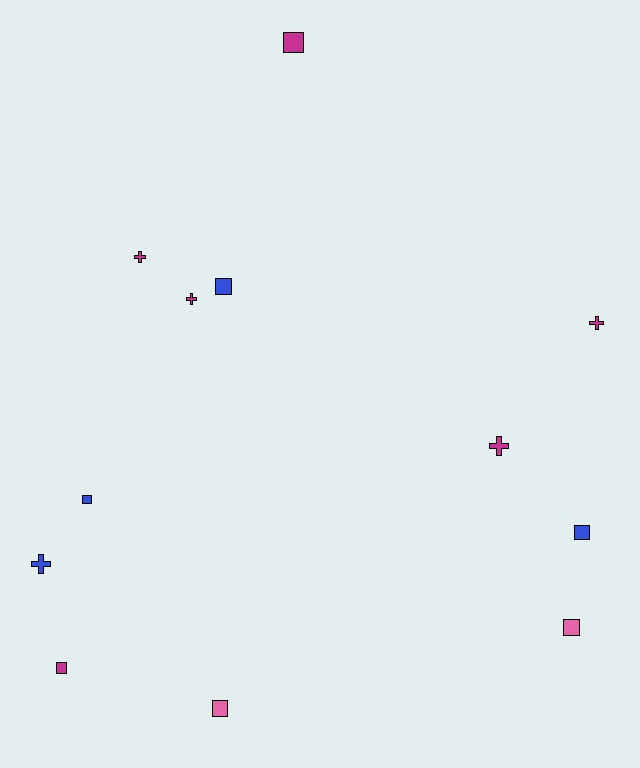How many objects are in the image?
There are 12 objects.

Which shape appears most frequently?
Square, with 7 objects.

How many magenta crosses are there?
There are 4 magenta crosses.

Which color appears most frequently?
Magenta, with 6 objects.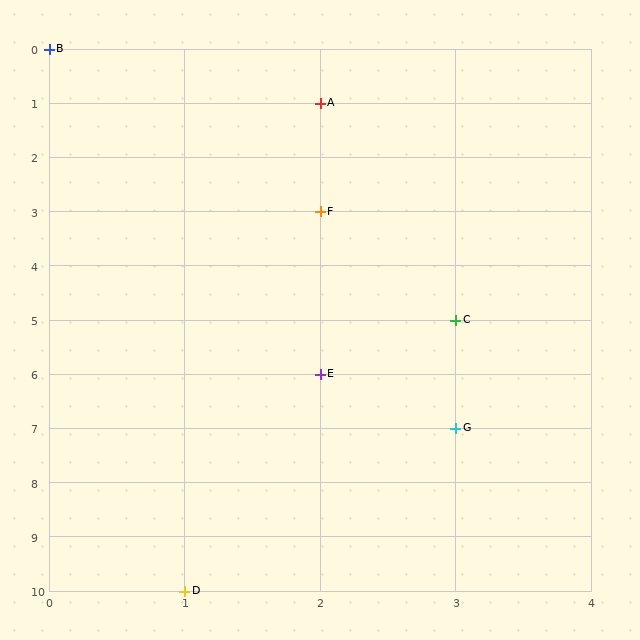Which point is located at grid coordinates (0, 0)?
Point B is at (0, 0).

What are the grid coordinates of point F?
Point F is at grid coordinates (2, 3).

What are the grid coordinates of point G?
Point G is at grid coordinates (3, 7).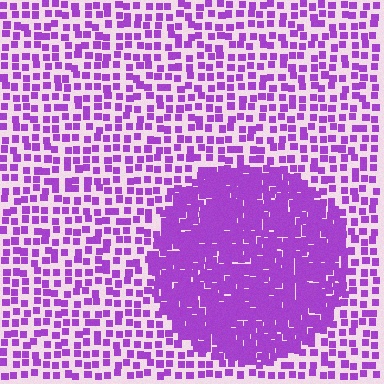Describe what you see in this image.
The image contains small purple elements arranged at two different densities. A circle-shaped region is visible where the elements are more densely packed than the surrounding area.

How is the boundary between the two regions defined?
The boundary is defined by a change in element density (approximately 2.6x ratio). All elements are the same color, size, and shape.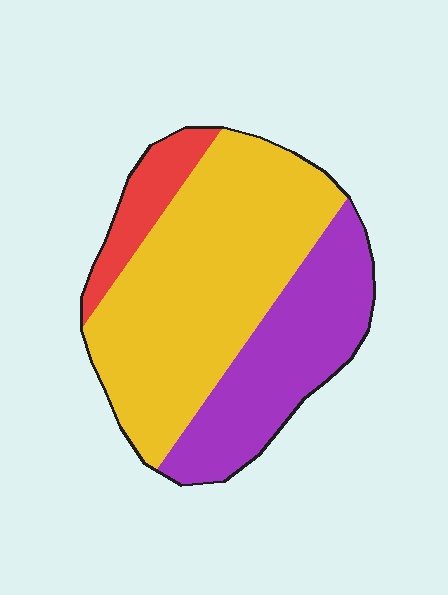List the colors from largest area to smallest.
From largest to smallest: yellow, purple, red.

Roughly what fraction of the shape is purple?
Purple covers 32% of the shape.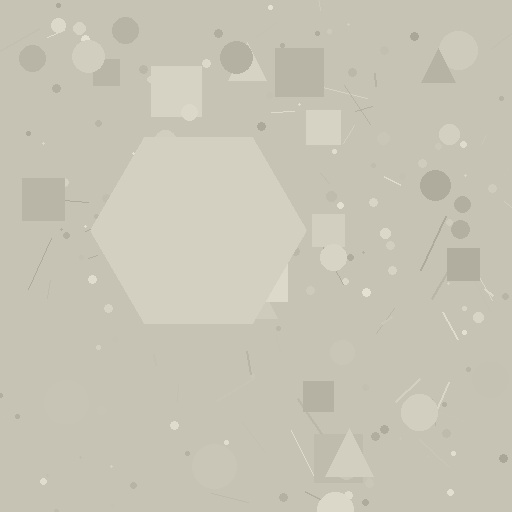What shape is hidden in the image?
A hexagon is hidden in the image.